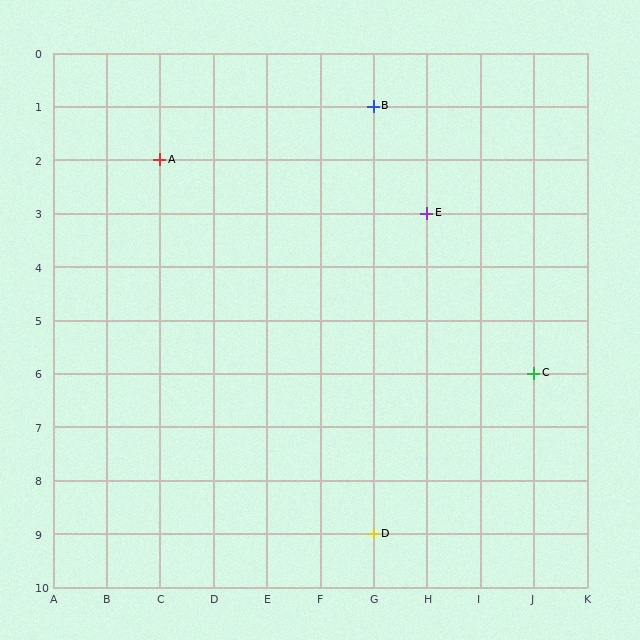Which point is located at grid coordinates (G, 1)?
Point B is at (G, 1).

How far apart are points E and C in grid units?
Points E and C are 2 columns and 3 rows apart (about 3.6 grid units diagonally).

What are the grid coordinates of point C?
Point C is at grid coordinates (J, 6).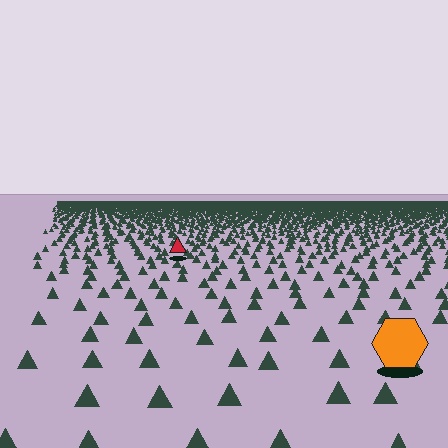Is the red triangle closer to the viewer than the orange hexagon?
No. The orange hexagon is closer — you can tell from the texture gradient: the ground texture is coarser near it.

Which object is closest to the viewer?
The orange hexagon is closest. The texture marks near it are larger and more spread out.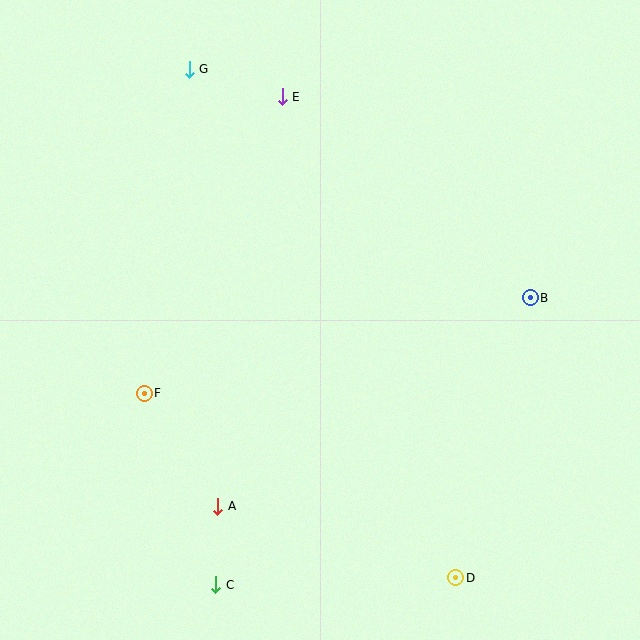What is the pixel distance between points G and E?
The distance between G and E is 97 pixels.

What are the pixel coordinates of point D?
Point D is at (456, 578).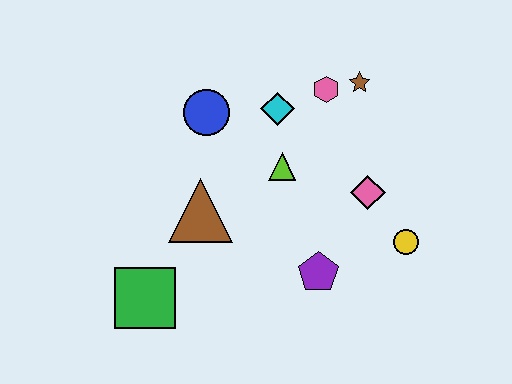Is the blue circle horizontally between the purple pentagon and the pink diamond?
No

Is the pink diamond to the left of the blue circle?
No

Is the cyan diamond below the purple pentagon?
No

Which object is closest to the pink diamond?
The yellow circle is closest to the pink diamond.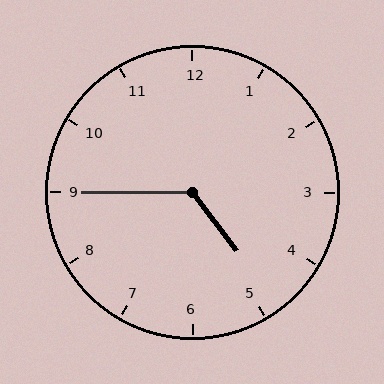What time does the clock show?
4:45.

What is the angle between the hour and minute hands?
Approximately 128 degrees.